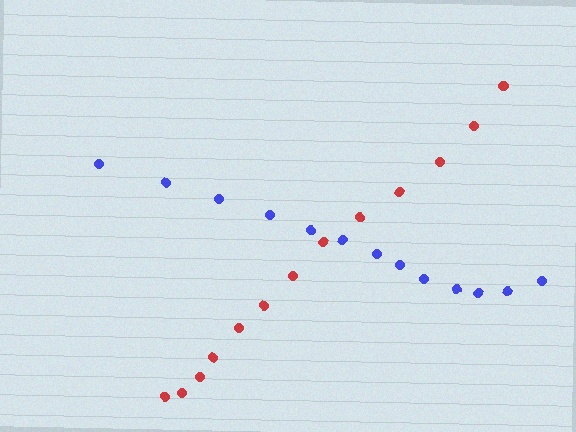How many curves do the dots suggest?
There are 2 distinct paths.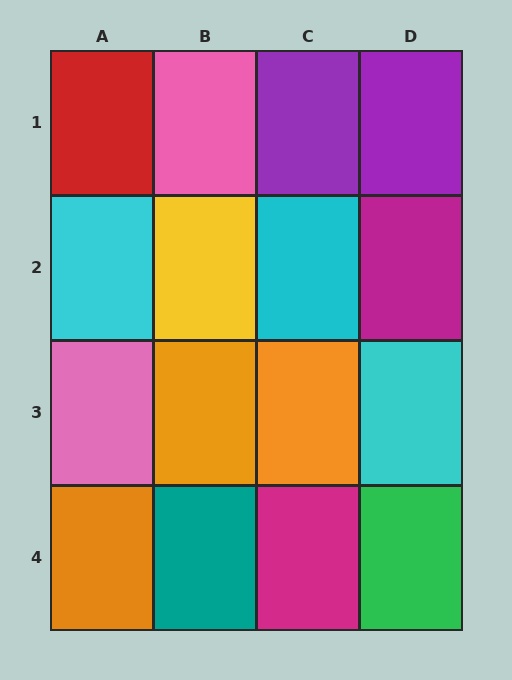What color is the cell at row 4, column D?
Green.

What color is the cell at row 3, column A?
Pink.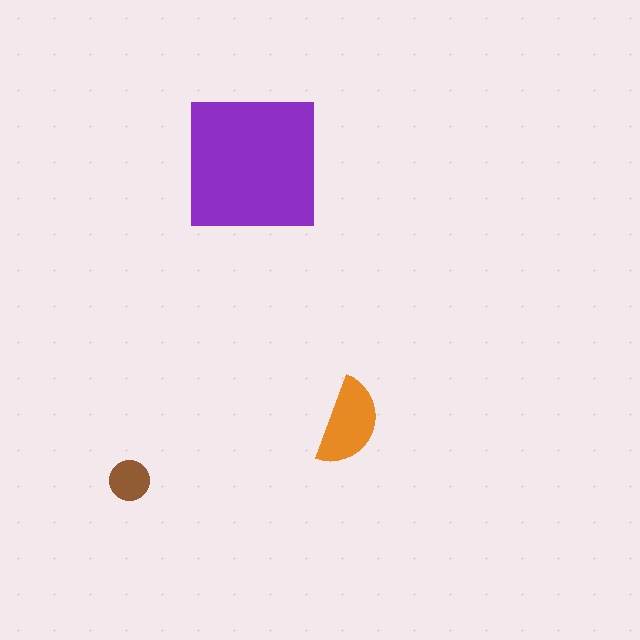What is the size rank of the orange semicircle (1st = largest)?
2nd.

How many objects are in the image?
There are 3 objects in the image.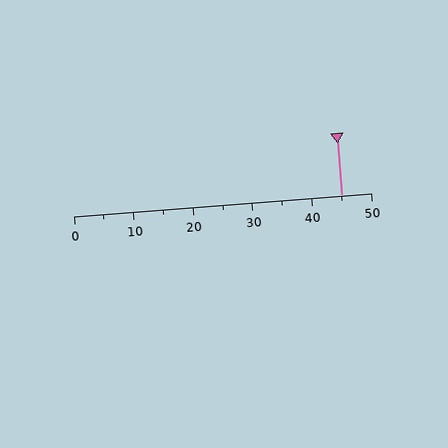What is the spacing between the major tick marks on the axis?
The major ticks are spaced 10 apart.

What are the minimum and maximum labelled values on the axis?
The axis runs from 0 to 50.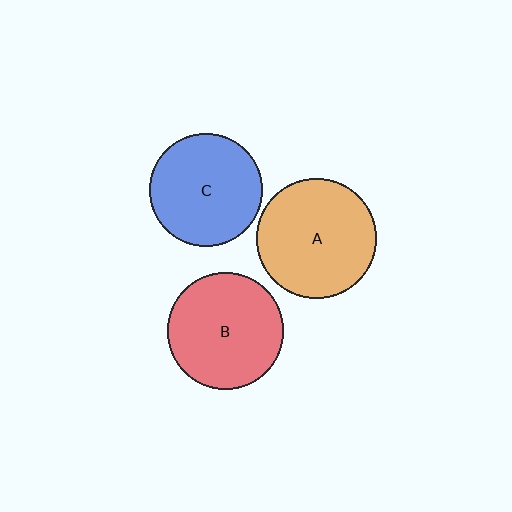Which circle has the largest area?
Circle A (orange).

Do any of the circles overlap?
No, none of the circles overlap.